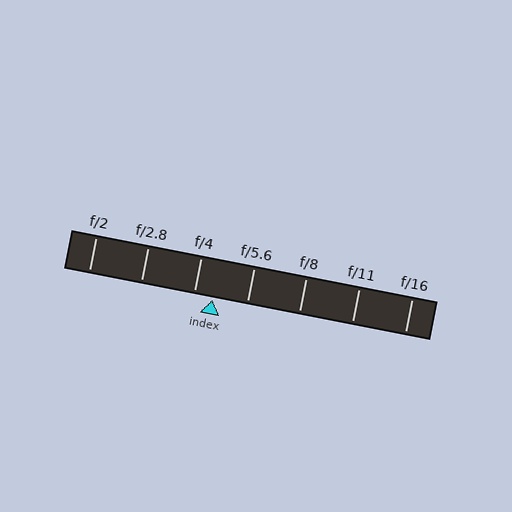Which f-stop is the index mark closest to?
The index mark is closest to f/4.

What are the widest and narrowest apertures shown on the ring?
The widest aperture shown is f/2 and the narrowest is f/16.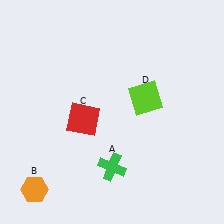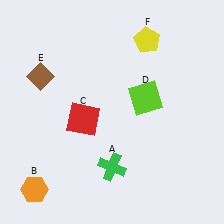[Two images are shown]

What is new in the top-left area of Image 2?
A brown diamond (E) was added in the top-left area of Image 2.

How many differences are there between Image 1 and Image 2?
There are 2 differences between the two images.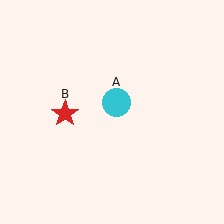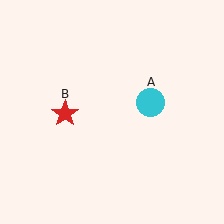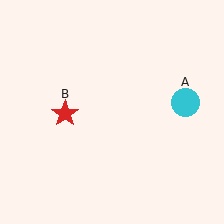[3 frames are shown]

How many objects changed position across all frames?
1 object changed position: cyan circle (object A).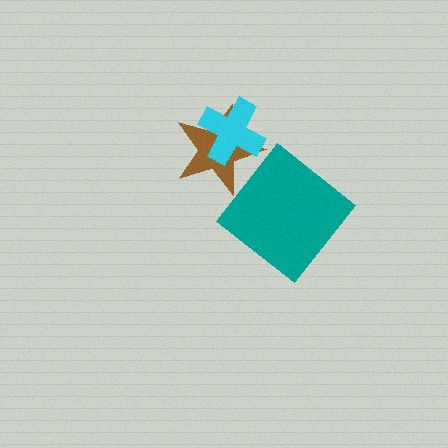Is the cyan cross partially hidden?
No, no other shape covers it.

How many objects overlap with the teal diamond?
0 objects overlap with the teal diamond.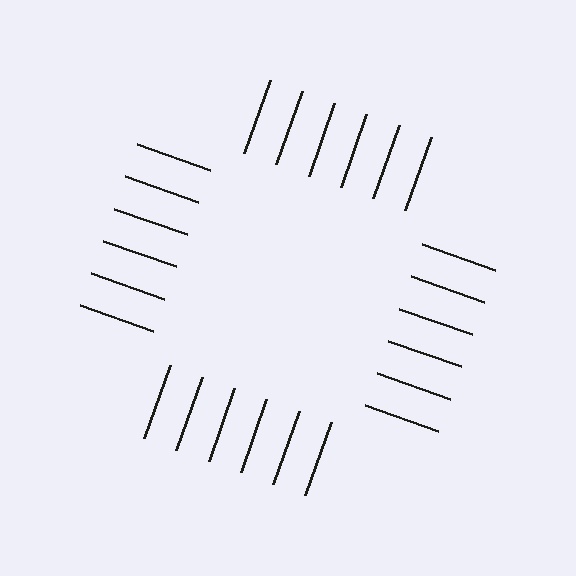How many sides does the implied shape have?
4 sides — the line-ends trace a square.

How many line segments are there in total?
24 — 6 along each of the 4 edges.